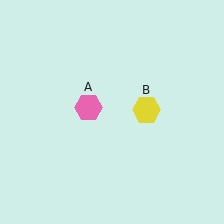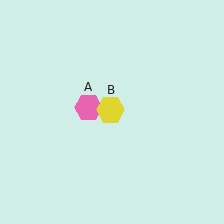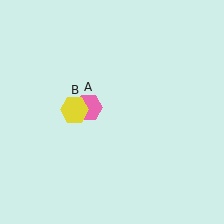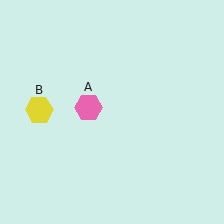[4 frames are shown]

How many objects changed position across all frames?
1 object changed position: yellow hexagon (object B).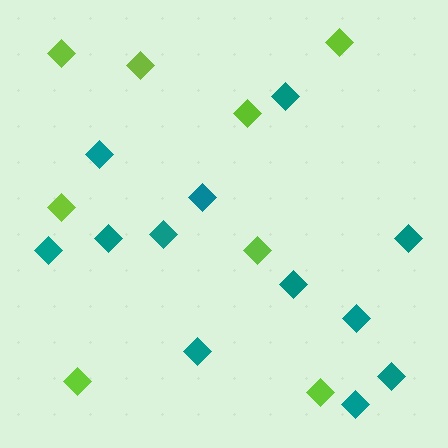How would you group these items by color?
There are 2 groups: one group of lime diamonds (8) and one group of teal diamonds (12).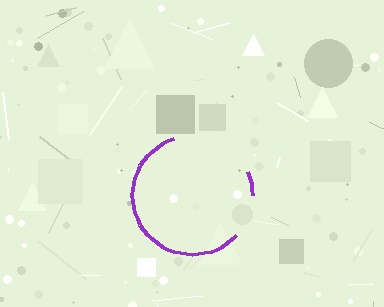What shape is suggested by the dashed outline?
The dashed outline suggests a circle.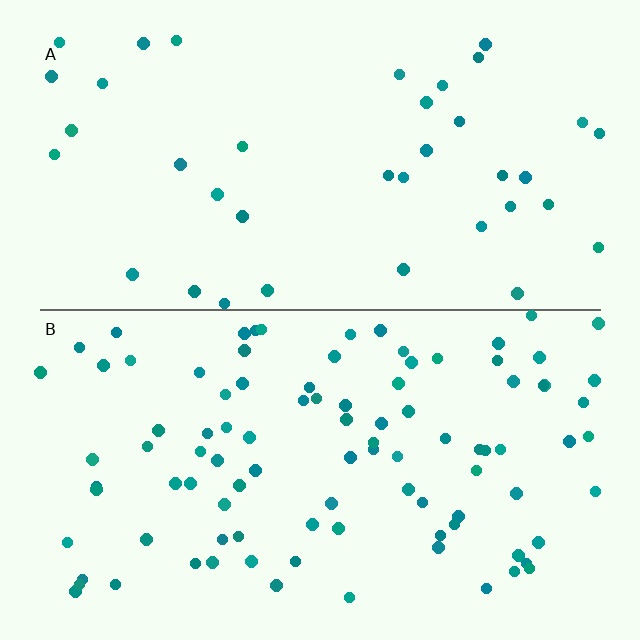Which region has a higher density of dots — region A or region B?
B (the bottom).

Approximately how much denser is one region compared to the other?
Approximately 2.5× — region B over region A.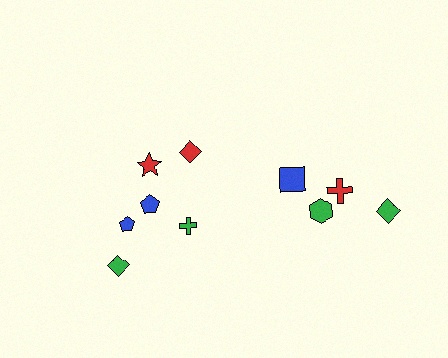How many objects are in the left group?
There are 6 objects.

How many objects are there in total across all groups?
There are 10 objects.